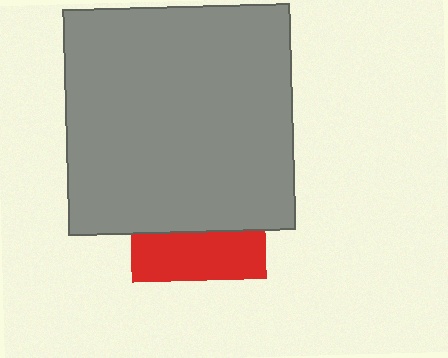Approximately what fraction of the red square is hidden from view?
Roughly 65% of the red square is hidden behind the gray rectangle.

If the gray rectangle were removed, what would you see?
You would see the complete red square.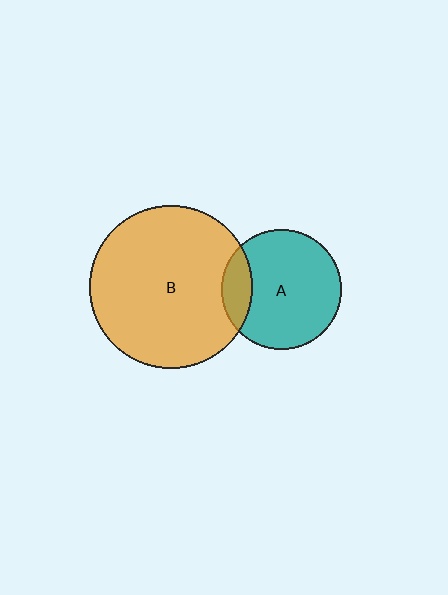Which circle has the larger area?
Circle B (orange).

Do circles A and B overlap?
Yes.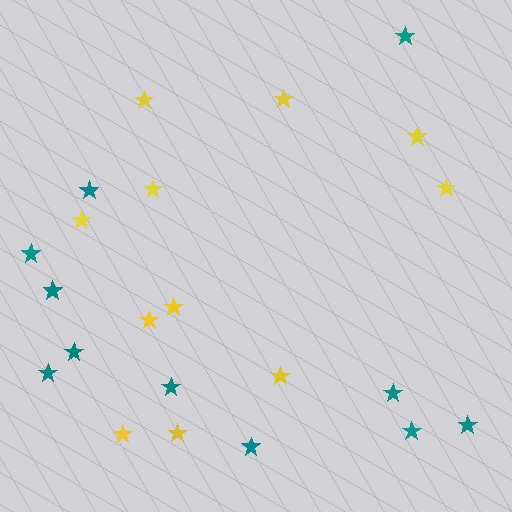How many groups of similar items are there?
There are 2 groups: one group of yellow stars (11) and one group of teal stars (11).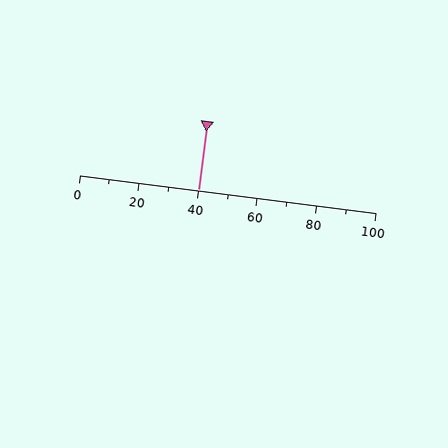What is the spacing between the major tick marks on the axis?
The major ticks are spaced 20 apart.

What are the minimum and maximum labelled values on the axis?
The axis runs from 0 to 100.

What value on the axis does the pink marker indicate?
The marker indicates approximately 40.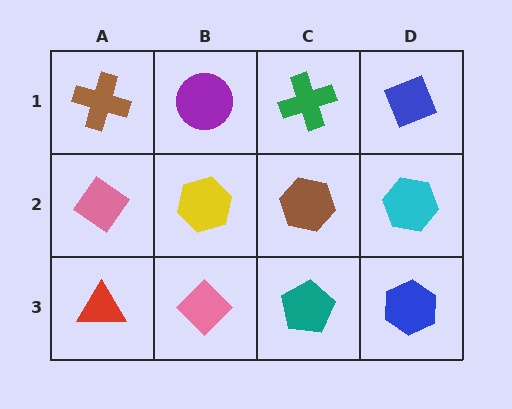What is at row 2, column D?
A cyan hexagon.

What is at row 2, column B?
A yellow hexagon.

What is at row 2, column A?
A pink diamond.